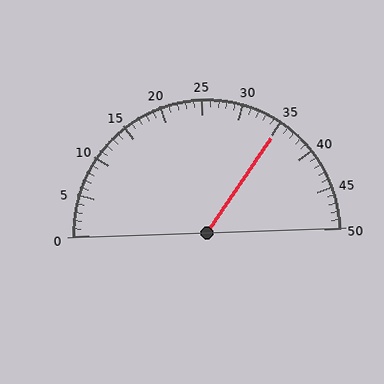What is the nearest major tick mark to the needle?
The nearest major tick mark is 35.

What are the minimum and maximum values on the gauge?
The gauge ranges from 0 to 50.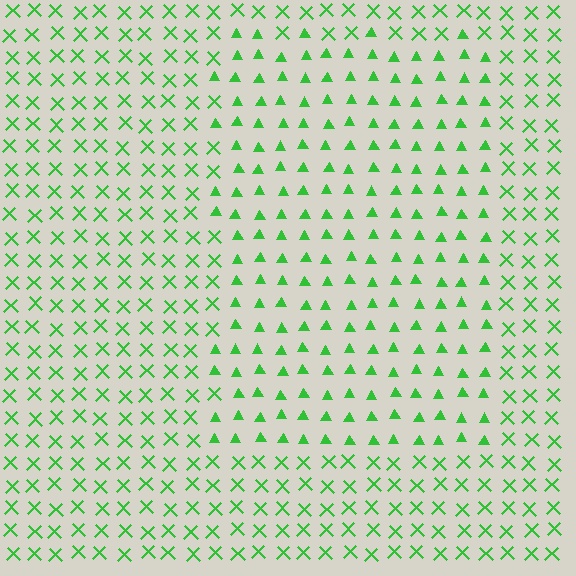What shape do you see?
I see a rectangle.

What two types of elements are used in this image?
The image uses triangles inside the rectangle region and X marks outside it.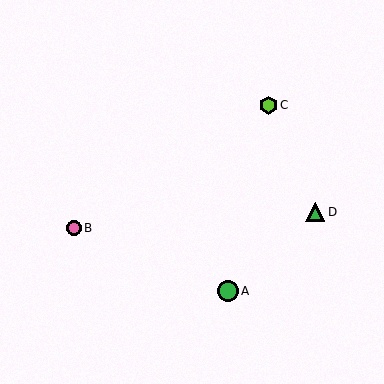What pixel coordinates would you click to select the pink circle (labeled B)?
Click at (74, 228) to select the pink circle B.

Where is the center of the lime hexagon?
The center of the lime hexagon is at (269, 105).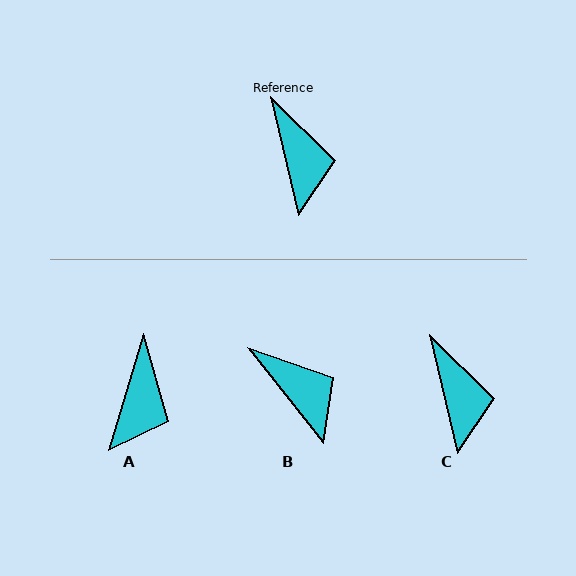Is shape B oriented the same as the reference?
No, it is off by about 25 degrees.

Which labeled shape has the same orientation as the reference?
C.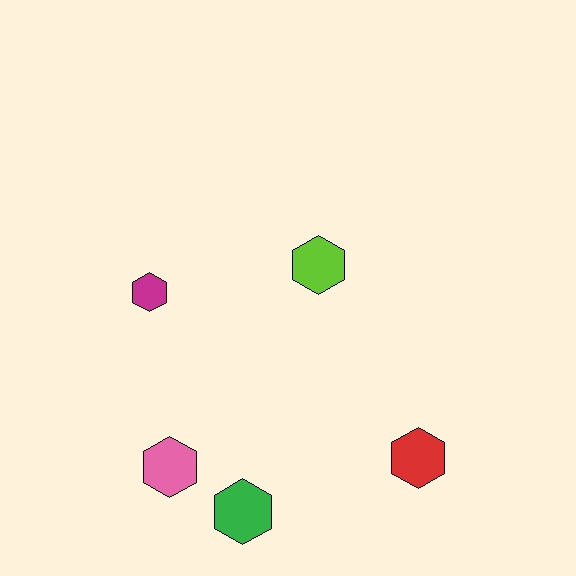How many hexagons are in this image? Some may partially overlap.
There are 5 hexagons.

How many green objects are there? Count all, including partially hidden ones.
There is 1 green object.